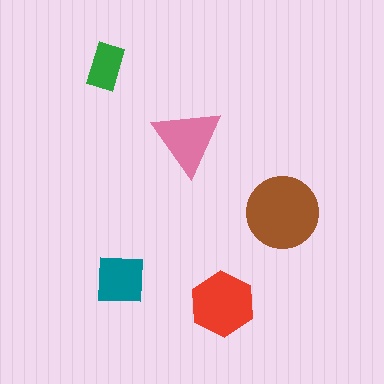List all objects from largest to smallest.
The brown circle, the red hexagon, the pink triangle, the teal square, the green rectangle.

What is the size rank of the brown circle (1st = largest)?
1st.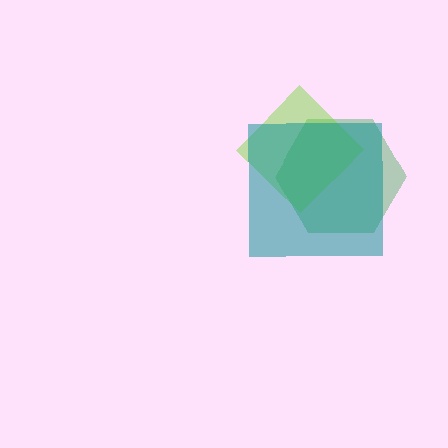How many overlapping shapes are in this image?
There are 3 overlapping shapes in the image.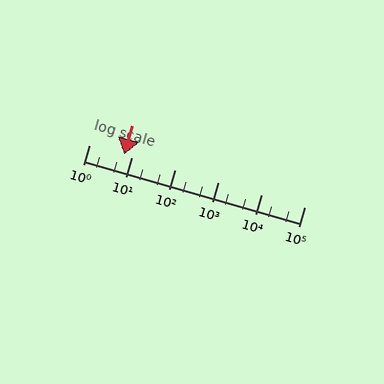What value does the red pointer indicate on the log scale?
The pointer indicates approximately 6.4.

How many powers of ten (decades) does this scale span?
The scale spans 5 decades, from 1 to 100000.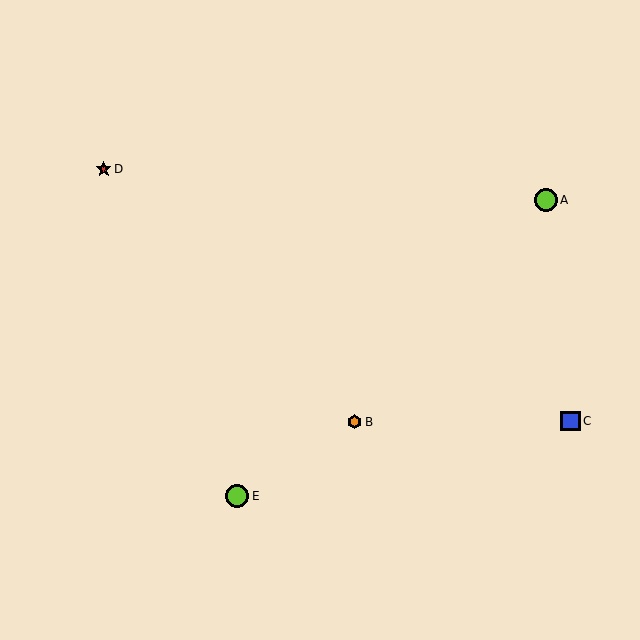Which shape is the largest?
The lime circle (labeled E) is the largest.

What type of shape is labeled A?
Shape A is a lime circle.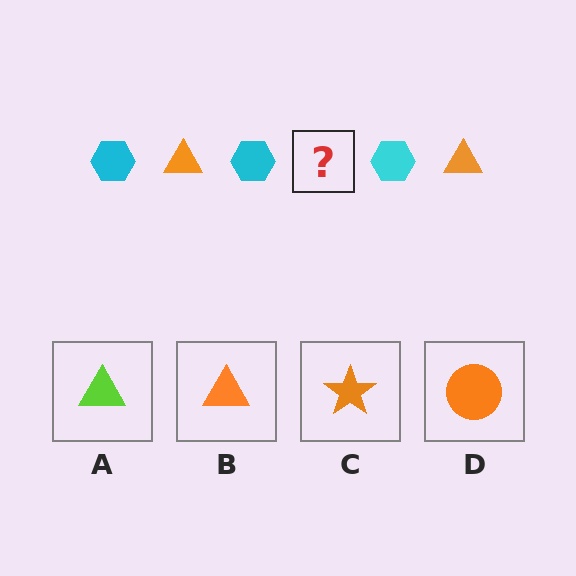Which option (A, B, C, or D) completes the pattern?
B.